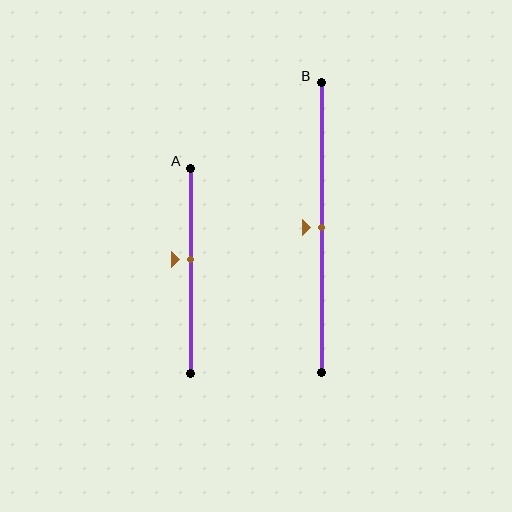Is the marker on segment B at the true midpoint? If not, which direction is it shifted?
Yes, the marker on segment B is at the true midpoint.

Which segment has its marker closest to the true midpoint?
Segment B has its marker closest to the true midpoint.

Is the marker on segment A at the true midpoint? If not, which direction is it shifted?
No, the marker on segment A is shifted upward by about 5% of the segment length.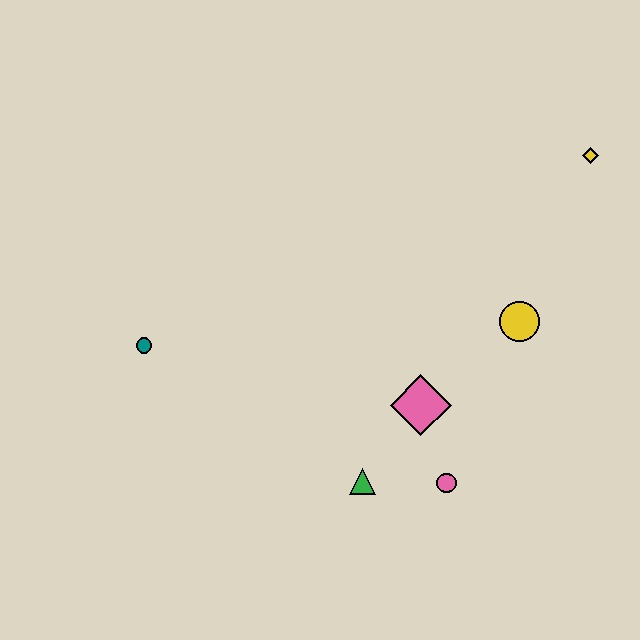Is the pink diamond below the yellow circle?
Yes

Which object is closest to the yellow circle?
The pink diamond is closest to the yellow circle.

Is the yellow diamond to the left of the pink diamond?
No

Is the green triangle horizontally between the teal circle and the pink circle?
Yes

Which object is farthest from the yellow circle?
The teal circle is farthest from the yellow circle.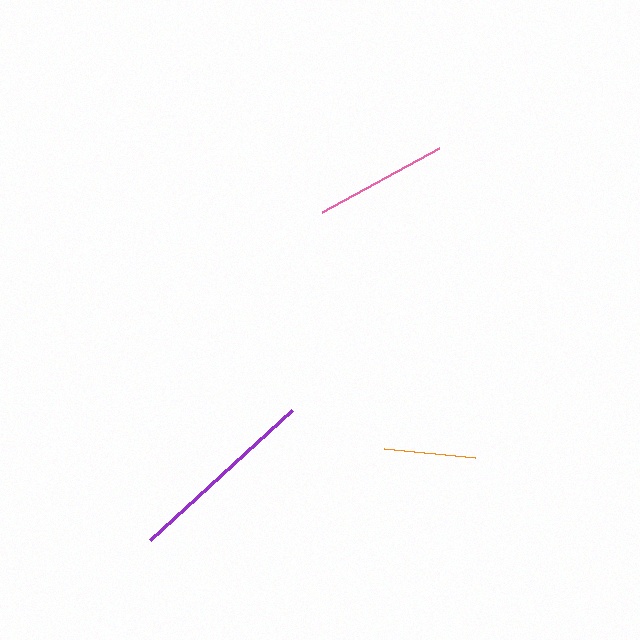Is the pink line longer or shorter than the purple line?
The purple line is longer than the pink line.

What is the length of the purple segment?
The purple segment is approximately 193 pixels long.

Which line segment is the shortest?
The orange line is the shortest at approximately 91 pixels.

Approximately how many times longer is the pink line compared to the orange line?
The pink line is approximately 1.5 times the length of the orange line.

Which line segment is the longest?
The purple line is the longest at approximately 193 pixels.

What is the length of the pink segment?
The pink segment is approximately 134 pixels long.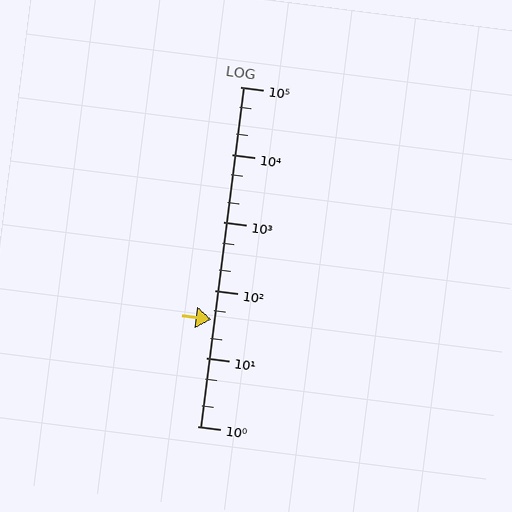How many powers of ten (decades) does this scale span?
The scale spans 5 decades, from 1 to 100000.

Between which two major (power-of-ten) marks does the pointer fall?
The pointer is between 10 and 100.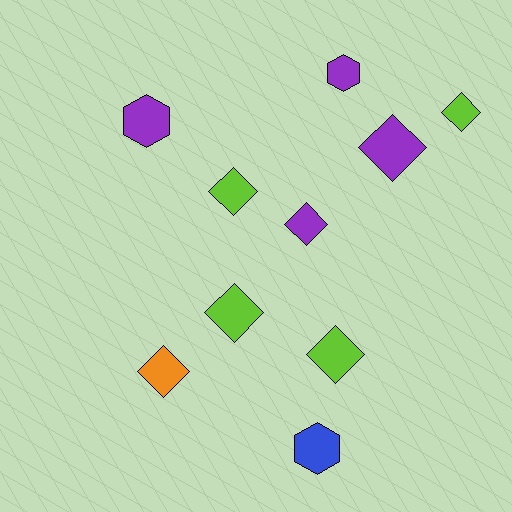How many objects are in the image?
There are 10 objects.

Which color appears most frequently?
Lime, with 4 objects.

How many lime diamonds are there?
There are 4 lime diamonds.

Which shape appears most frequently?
Diamond, with 7 objects.